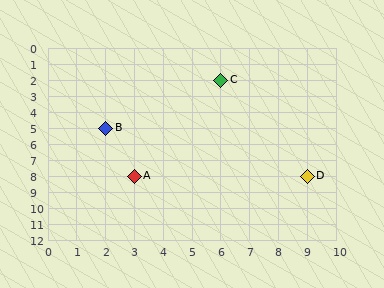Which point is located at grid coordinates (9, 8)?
Point D is at (9, 8).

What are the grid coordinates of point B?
Point B is at grid coordinates (2, 5).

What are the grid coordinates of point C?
Point C is at grid coordinates (6, 2).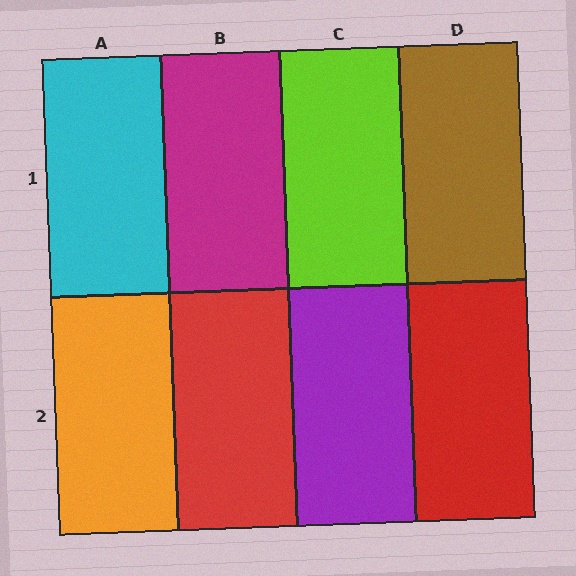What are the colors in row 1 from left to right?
Cyan, magenta, lime, brown.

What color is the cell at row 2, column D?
Red.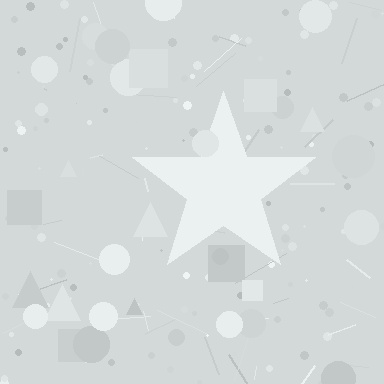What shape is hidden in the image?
A star is hidden in the image.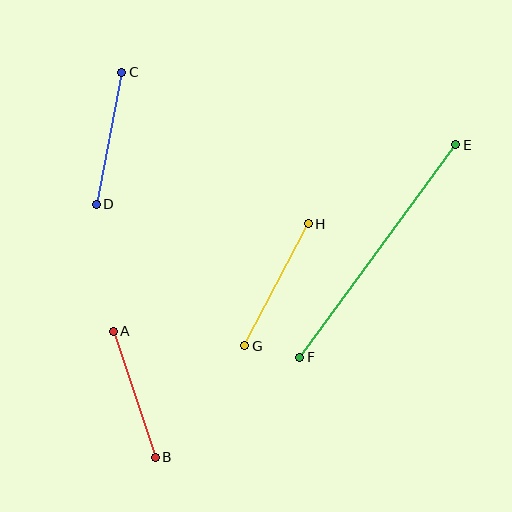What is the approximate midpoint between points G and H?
The midpoint is at approximately (276, 285) pixels.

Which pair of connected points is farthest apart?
Points E and F are farthest apart.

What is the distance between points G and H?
The distance is approximately 138 pixels.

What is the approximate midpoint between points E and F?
The midpoint is at approximately (378, 251) pixels.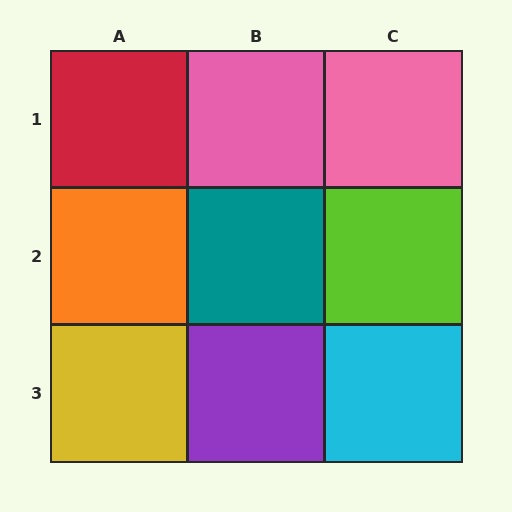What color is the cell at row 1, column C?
Pink.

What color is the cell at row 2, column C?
Lime.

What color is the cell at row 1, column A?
Red.